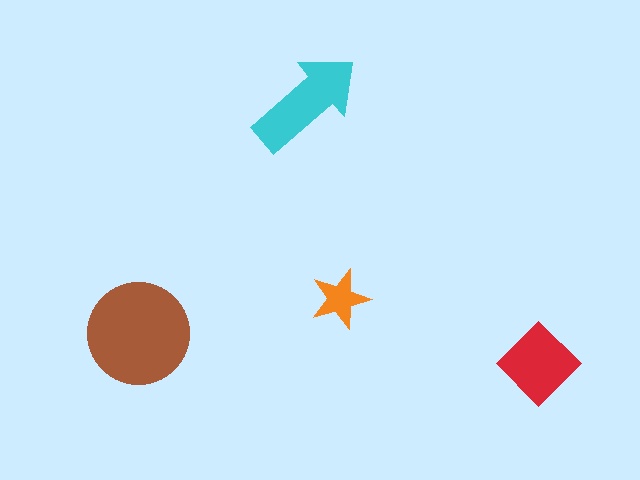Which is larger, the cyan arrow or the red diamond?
The cyan arrow.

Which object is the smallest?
The orange star.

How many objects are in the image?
There are 4 objects in the image.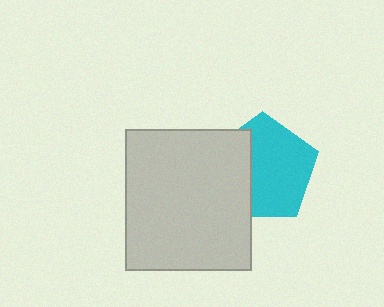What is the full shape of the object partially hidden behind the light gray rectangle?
The partially hidden object is a cyan pentagon.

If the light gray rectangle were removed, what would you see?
You would see the complete cyan pentagon.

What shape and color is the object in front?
The object in front is a light gray rectangle.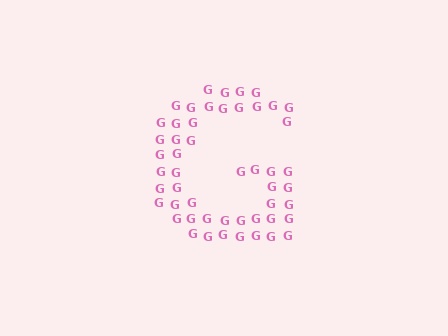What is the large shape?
The large shape is the letter G.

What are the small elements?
The small elements are letter G's.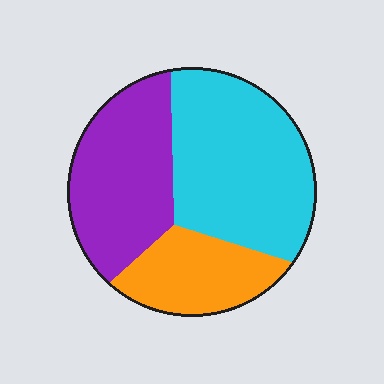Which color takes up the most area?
Cyan, at roughly 45%.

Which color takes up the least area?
Orange, at roughly 20%.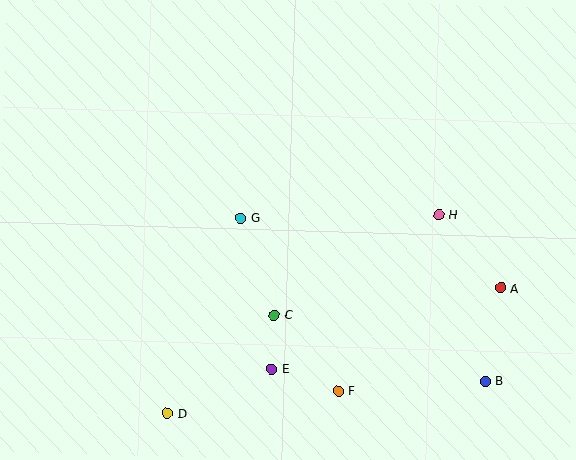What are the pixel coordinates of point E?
Point E is at (272, 369).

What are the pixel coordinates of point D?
Point D is at (167, 413).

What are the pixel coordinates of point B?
Point B is at (485, 381).